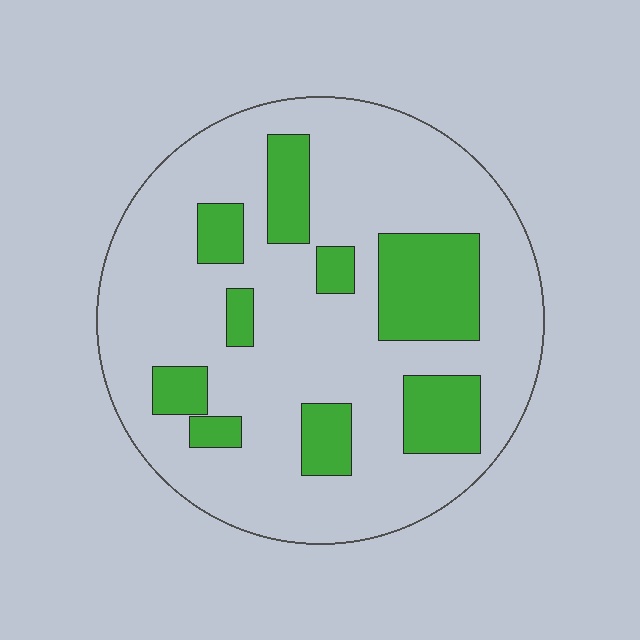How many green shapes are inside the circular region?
9.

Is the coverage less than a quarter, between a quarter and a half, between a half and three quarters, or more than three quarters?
Less than a quarter.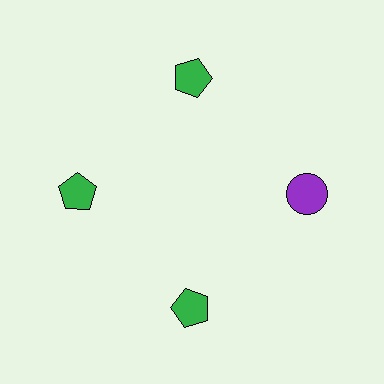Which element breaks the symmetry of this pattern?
The purple circle at roughly the 3 o'clock position breaks the symmetry. All other shapes are green pentagons.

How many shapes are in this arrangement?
There are 4 shapes arranged in a ring pattern.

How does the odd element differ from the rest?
It differs in both color (purple instead of green) and shape (circle instead of pentagon).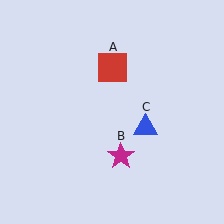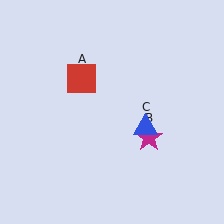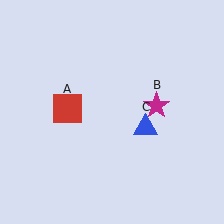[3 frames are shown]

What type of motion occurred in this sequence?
The red square (object A), magenta star (object B) rotated counterclockwise around the center of the scene.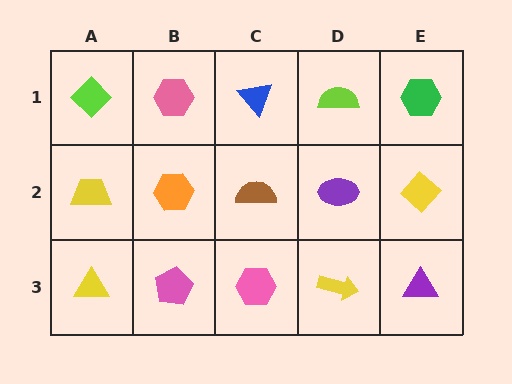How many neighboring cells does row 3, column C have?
3.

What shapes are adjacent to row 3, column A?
A yellow trapezoid (row 2, column A), a pink pentagon (row 3, column B).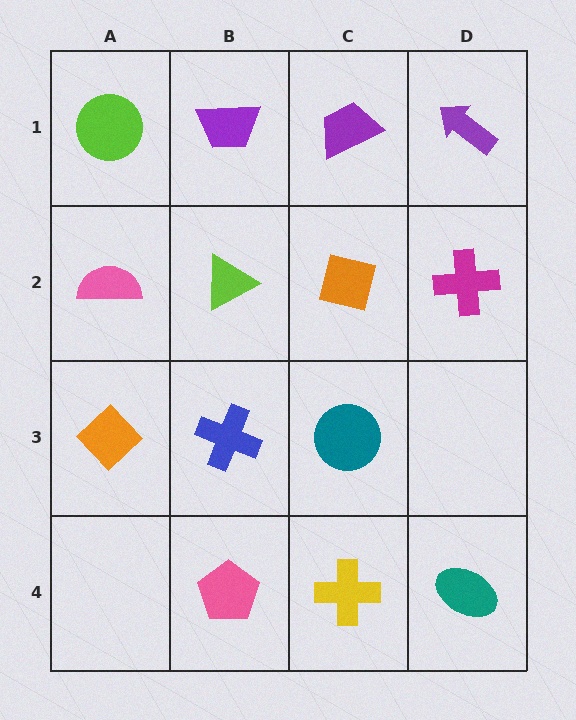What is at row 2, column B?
A lime triangle.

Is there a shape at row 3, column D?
No, that cell is empty.